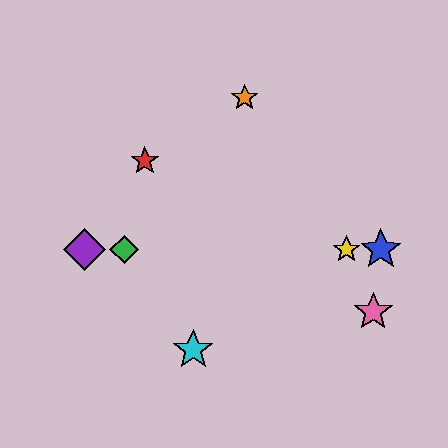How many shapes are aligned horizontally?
4 shapes (the blue star, the green diamond, the yellow star, the purple diamond) are aligned horizontally.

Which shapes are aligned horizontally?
The blue star, the green diamond, the yellow star, the purple diamond are aligned horizontally.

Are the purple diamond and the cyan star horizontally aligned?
No, the purple diamond is at y≈249 and the cyan star is at y≈350.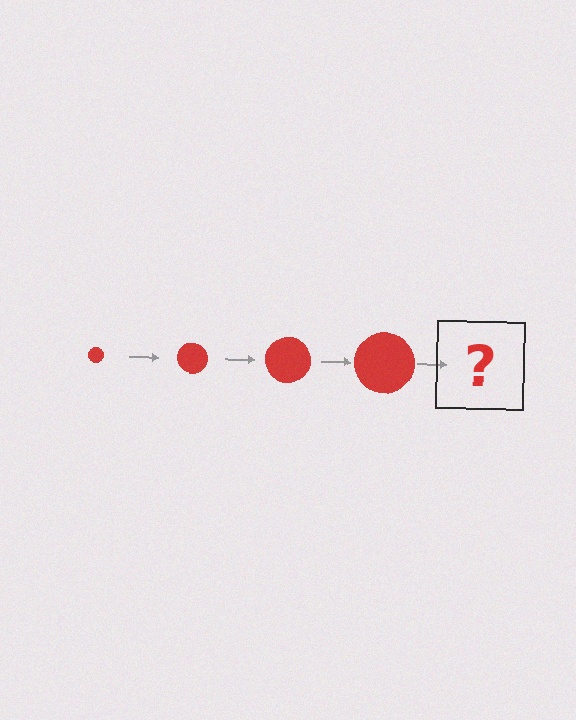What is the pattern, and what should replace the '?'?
The pattern is that the circle gets progressively larger each step. The '?' should be a red circle, larger than the previous one.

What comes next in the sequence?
The next element should be a red circle, larger than the previous one.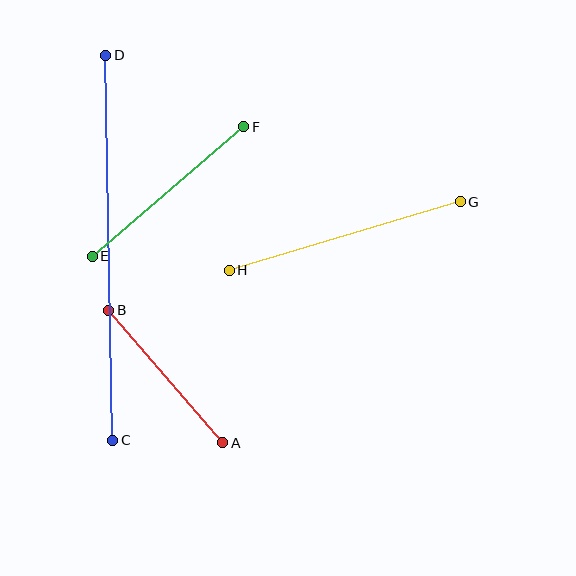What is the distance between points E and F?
The distance is approximately 199 pixels.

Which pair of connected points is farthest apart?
Points C and D are farthest apart.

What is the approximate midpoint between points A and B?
The midpoint is at approximately (166, 376) pixels.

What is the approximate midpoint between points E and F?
The midpoint is at approximately (168, 192) pixels.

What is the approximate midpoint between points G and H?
The midpoint is at approximately (345, 236) pixels.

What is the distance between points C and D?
The distance is approximately 385 pixels.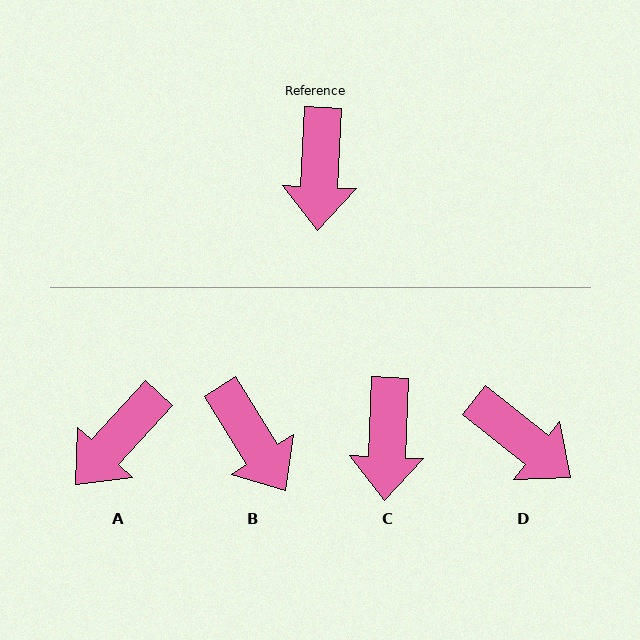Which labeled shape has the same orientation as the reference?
C.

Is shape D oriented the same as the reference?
No, it is off by about 54 degrees.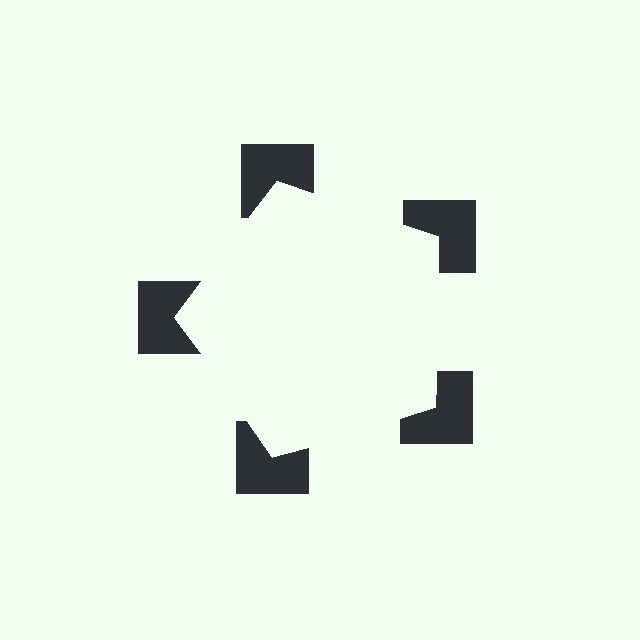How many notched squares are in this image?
There are 5 — one at each vertex of the illusory pentagon.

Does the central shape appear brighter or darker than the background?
It typically appears slightly brighter than the background, even though no actual brightness change is drawn.